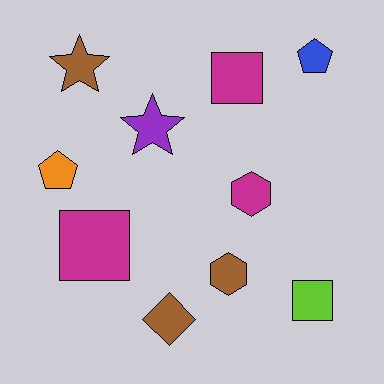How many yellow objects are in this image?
There are no yellow objects.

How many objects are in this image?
There are 10 objects.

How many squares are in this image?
There are 3 squares.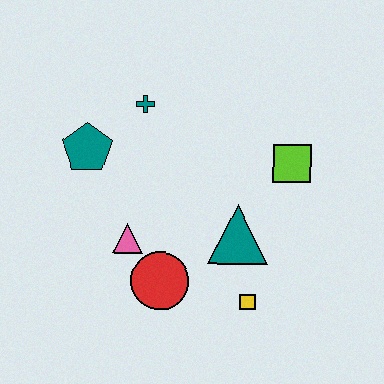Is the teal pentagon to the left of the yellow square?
Yes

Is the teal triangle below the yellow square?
No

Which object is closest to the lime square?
The teal triangle is closest to the lime square.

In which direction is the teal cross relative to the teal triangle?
The teal cross is above the teal triangle.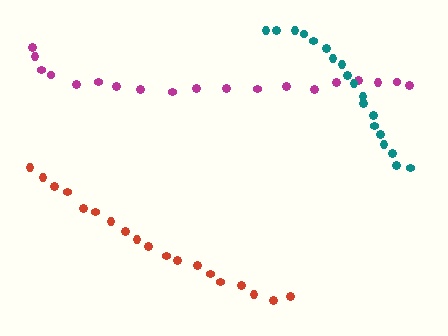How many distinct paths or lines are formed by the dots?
There are 3 distinct paths.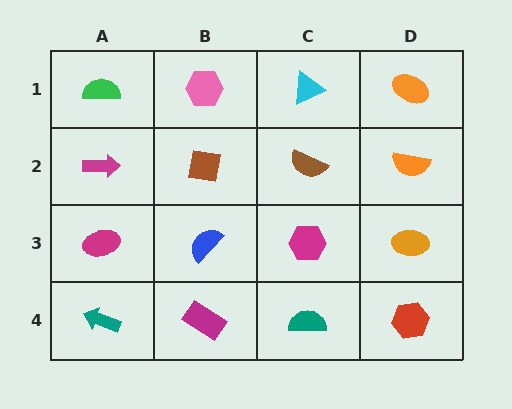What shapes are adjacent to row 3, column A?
A magenta arrow (row 2, column A), a teal arrow (row 4, column A), a blue semicircle (row 3, column B).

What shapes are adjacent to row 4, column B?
A blue semicircle (row 3, column B), a teal arrow (row 4, column A), a teal semicircle (row 4, column C).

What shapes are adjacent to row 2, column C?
A cyan triangle (row 1, column C), a magenta hexagon (row 3, column C), a brown square (row 2, column B), an orange semicircle (row 2, column D).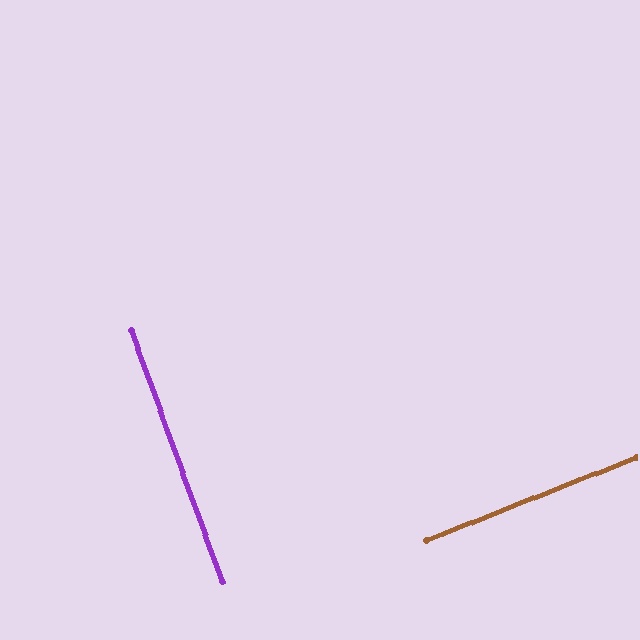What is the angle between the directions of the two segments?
Approximately 89 degrees.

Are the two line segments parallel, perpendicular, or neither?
Perpendicular — they meet at approximately 89°.